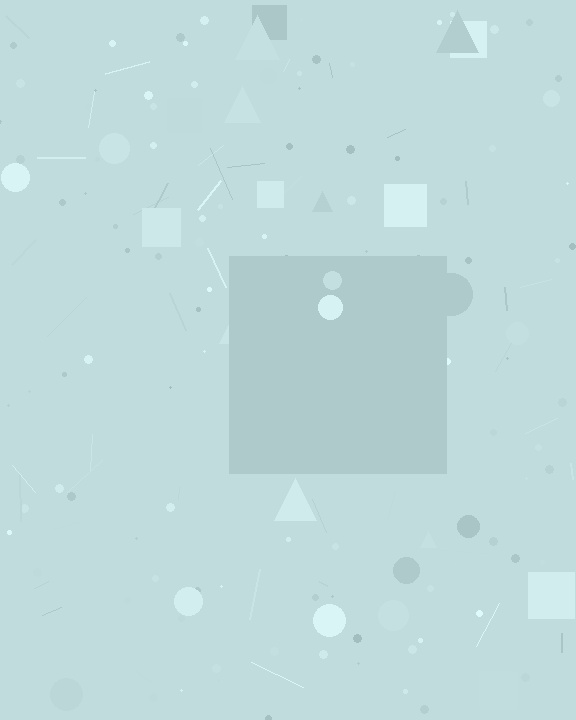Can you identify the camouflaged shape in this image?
The camouflaged shape is a square.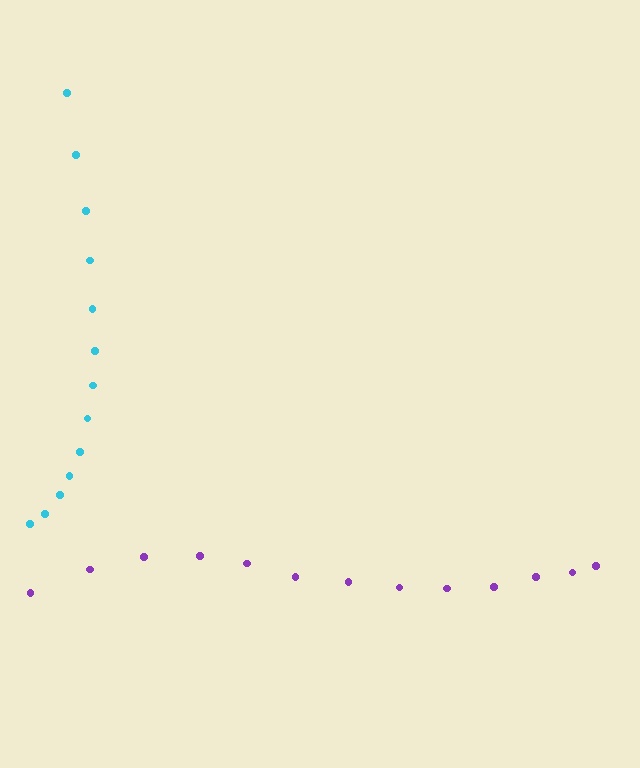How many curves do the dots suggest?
There are 2 distinct paths.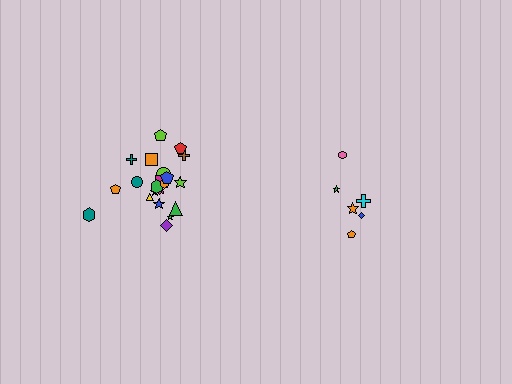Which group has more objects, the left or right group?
The left group.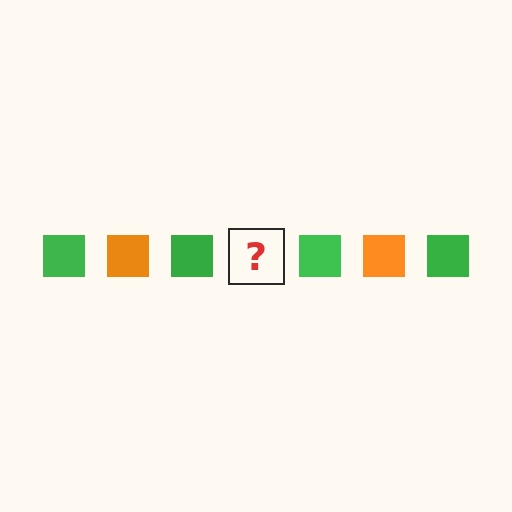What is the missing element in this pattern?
The missing element is an orange square.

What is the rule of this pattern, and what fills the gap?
The rule is that the pattern cycles through green, orange squares. The gap should be filled with an orange square.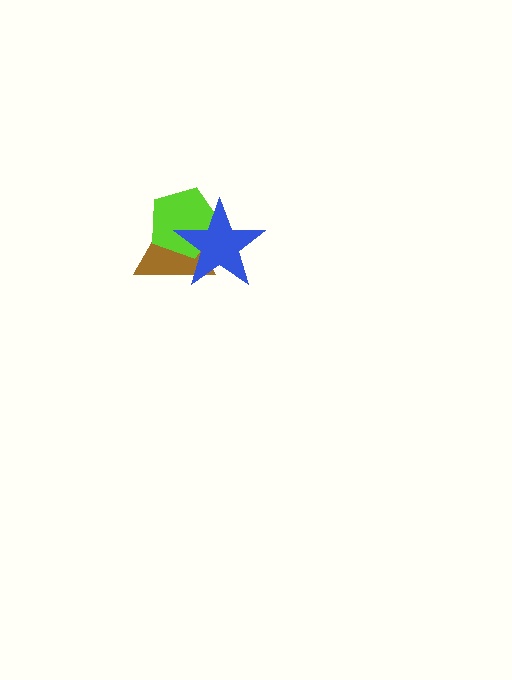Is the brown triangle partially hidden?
Yes, it is partially covered by another shape.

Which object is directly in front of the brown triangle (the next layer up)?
The lime pentagon is directly in front of the brown triangle.